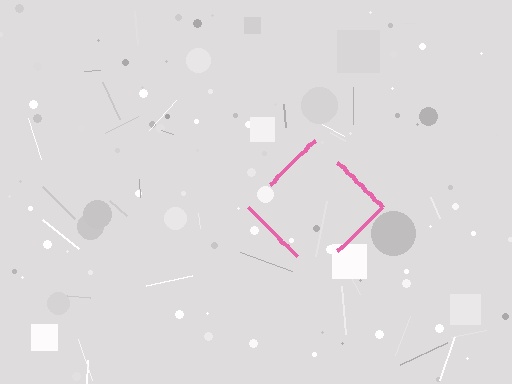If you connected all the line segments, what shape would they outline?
They would outline a diamond.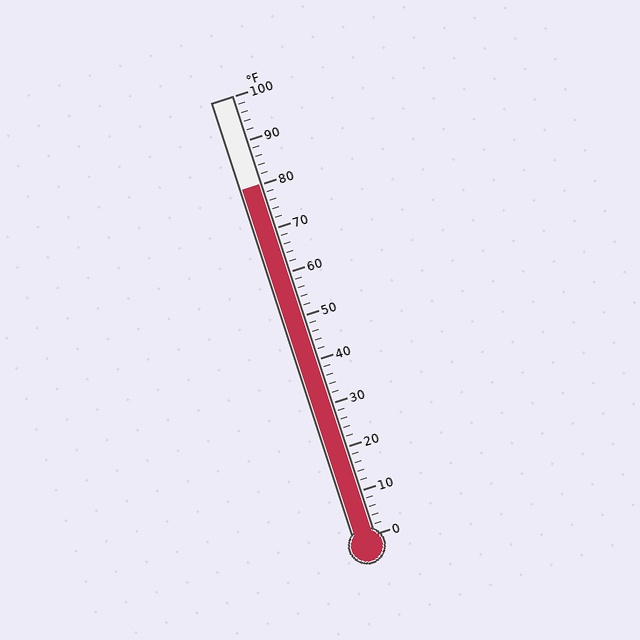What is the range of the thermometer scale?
The thermometer scale ranges from 0°F to 100°F.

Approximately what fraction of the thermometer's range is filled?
The thermometer is filled to approximately 80% of its range.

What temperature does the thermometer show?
The thermometer shows approximately 80°F.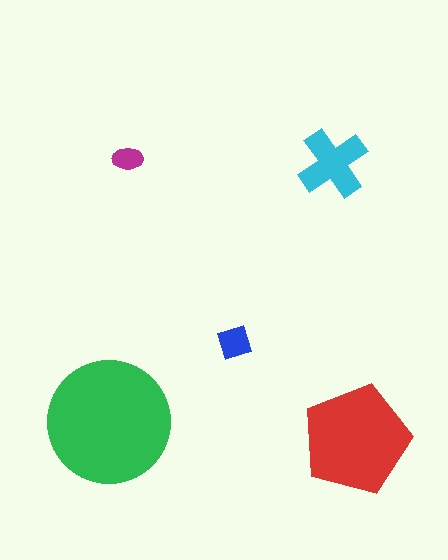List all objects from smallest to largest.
The magenta ellipse, the blue square, the cyan cross, the red pentagon, the green circle.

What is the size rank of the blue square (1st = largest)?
4th.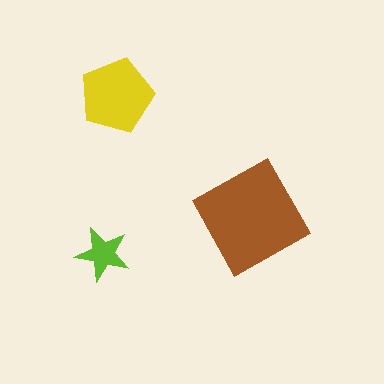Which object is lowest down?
The lime star is bottommost.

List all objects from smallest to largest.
The lime star, the yellow pentagon, the brown diamond.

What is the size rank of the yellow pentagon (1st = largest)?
2nd.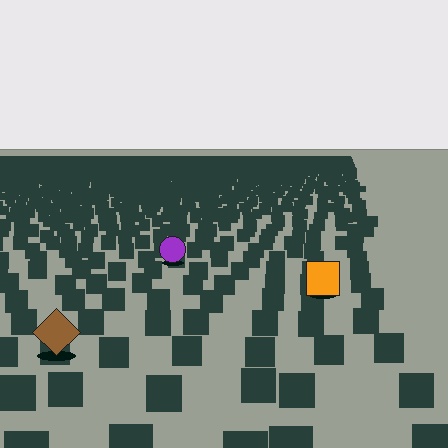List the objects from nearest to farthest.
From nearest to farthest: the brown diamond, the orange square, the purple circle.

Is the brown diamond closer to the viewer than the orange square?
Yes. The brown diamond is closer — you can tell from the texture gradient: the ground texture is coarser near it.